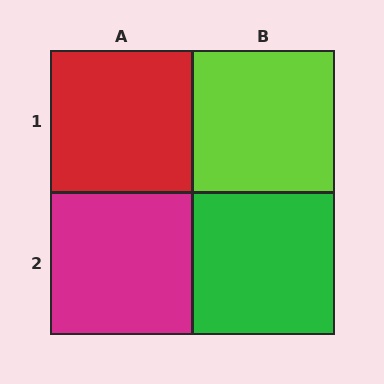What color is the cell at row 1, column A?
Red.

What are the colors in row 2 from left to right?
Magenta, green.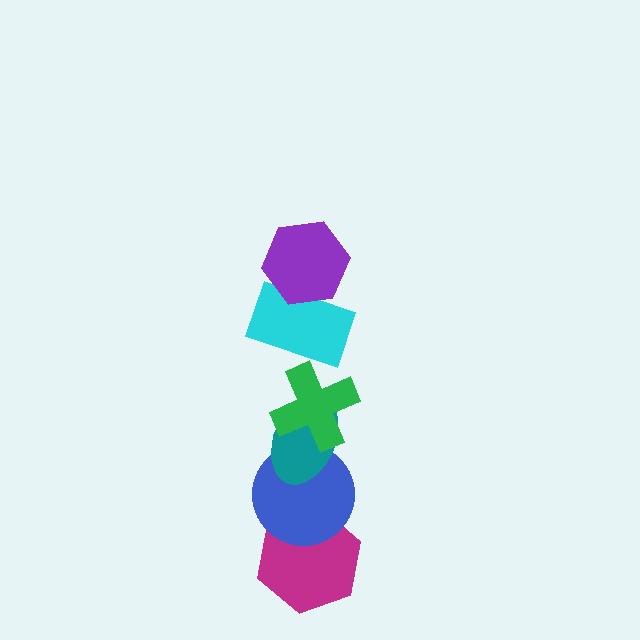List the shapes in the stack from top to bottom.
From top to bottom: the purple hexagon, the cyan rectangle, the green cross, the teal ellipse, the blue circle, the magenta hexagon.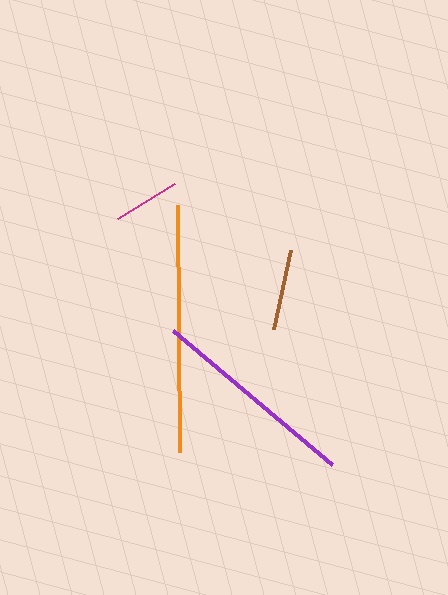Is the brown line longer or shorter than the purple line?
The purple line is longer than the brown line.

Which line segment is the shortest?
The magenta line is the shortest at approximately 67 pixels.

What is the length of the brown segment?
The brown segment is approximately 81 pixels long.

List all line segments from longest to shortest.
From longest to shortest: orange, purple, brown, magenta.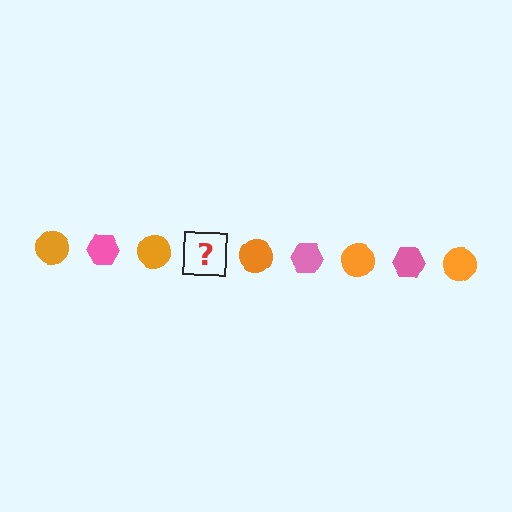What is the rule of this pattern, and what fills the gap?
The rule is that the pattern alternates between orange circle and pink hexagon. The gap should be filled with a pink hexagon.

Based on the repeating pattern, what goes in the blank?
The blank should be a pink hexagon.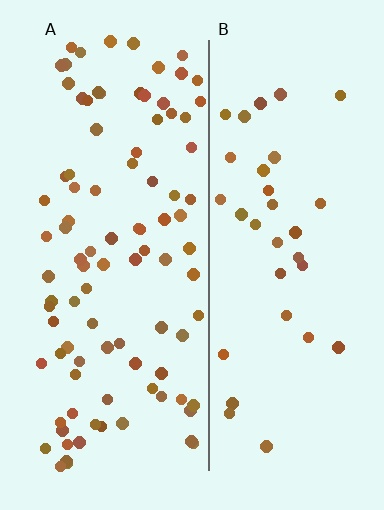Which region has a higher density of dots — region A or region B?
A (the left).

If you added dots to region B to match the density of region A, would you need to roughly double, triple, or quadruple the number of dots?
Approximately triple.